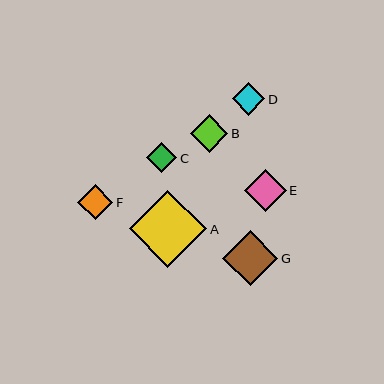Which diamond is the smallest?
Diamond C is the smallest with a size of approximately 30 pixels.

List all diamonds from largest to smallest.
From largest to smallest: A, G, E, B, F, D, C.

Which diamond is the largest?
Diamond A is the largest with a size of approximately 78 pixels.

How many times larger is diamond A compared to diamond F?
Diamond A is approximately 2.2 times the size of diamond F.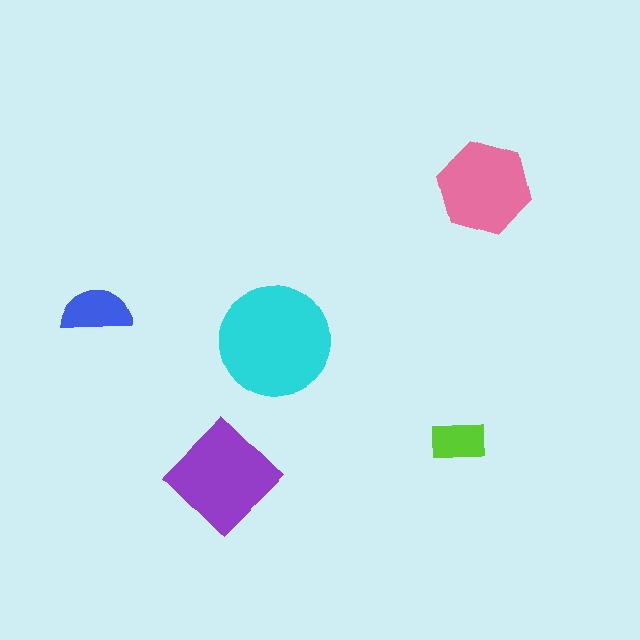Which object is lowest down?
The purple diamond is bottommost.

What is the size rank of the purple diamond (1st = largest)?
2nd.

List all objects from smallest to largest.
The lime rectangle, the blue semicircle, the pink hexagon, the purple diamond, the cyan circle.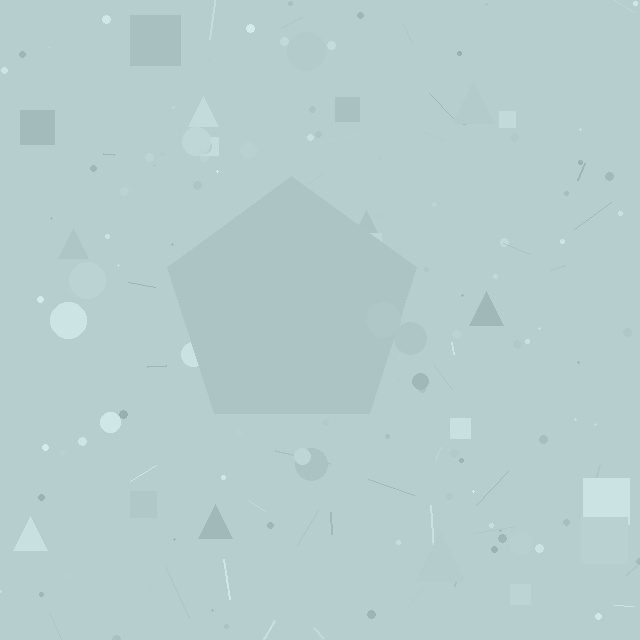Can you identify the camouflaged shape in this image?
The camouflaged shape is a pentagon.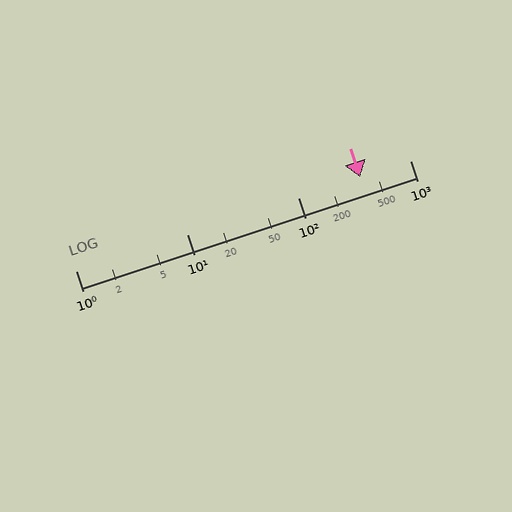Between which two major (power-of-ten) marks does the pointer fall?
The pointer is between 100 and 1000.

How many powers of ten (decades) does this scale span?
The scale spans 3 decades, from 1 to 1000.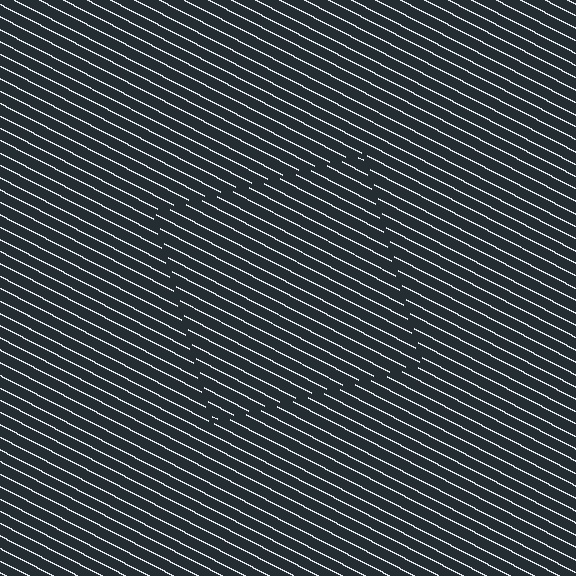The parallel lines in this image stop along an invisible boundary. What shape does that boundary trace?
An illusory square. The interior of the shape contains the same grating, shifted by half a period — the contour is defined by the phase discontinuity where line-ends from the inner and outer gratings abut.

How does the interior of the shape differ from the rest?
The interior of the shape contains the same grating, shifted by half a period — the contour is defined by the phase discontinuity where line-ends from the inner and outer gratings abut.